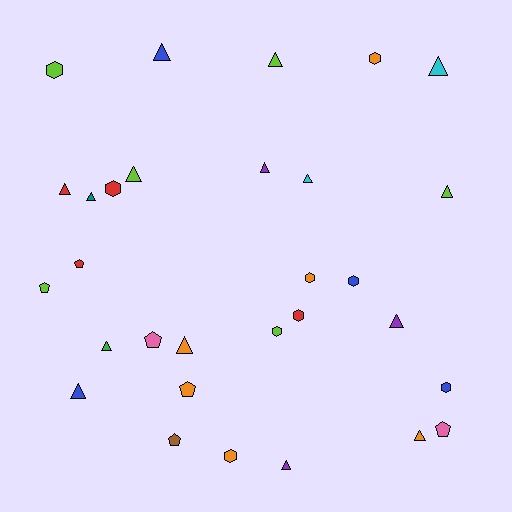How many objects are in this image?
There are 30 objects.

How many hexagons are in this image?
There are 9 hexagons.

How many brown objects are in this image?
There is 1 brown object.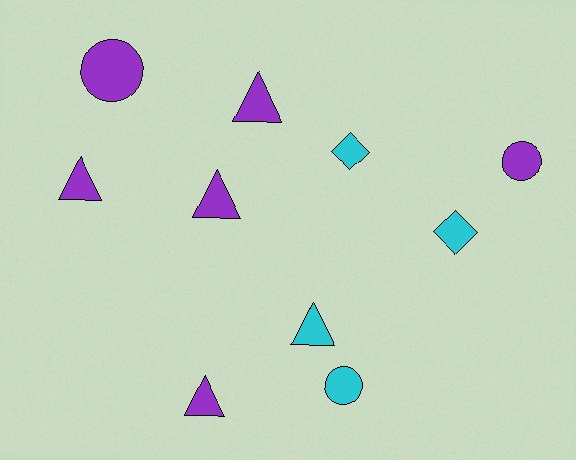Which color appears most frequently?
Purple, with 6 objects.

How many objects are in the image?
There are 10 objects.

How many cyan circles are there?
There is 1 cyan circle.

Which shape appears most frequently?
Triangle, with 5 objects.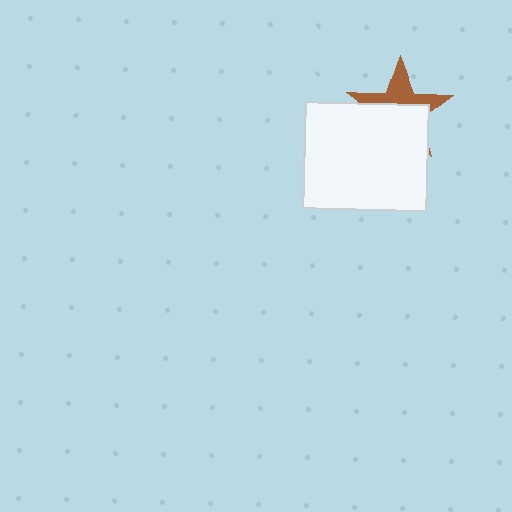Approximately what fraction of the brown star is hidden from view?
Roughly 59% of the brown star is hidden behind the white rectangle.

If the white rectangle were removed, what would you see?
You would see the complete brown star.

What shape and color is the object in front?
The object in front is a white rectangle.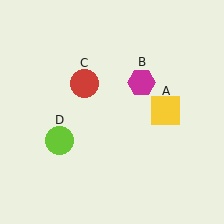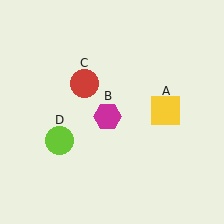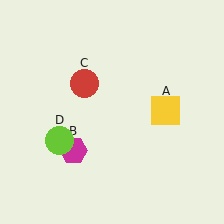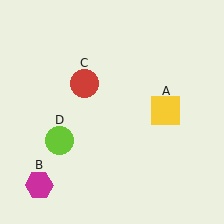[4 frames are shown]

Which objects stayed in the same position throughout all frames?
Yellow square (object A) and red circle (object C) and lime circle (object D) remained stationary.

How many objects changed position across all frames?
1 object changed position: magenta hexagon (object B).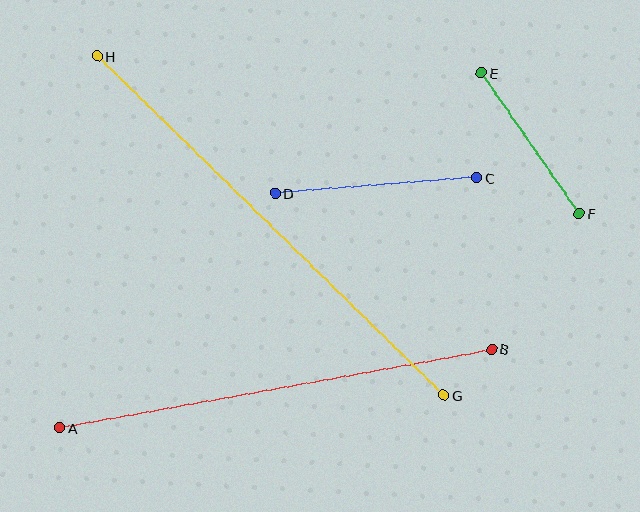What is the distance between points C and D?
The distance is approximately 202 pixels.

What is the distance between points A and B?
The distance is approximately 439 pixels.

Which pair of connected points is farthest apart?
Points G and H are farthest apart.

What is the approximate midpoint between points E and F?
The midpoint is at approximately (530, 143) pixels.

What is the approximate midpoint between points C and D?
The midpoint is at approximately (376, 186) pixels.